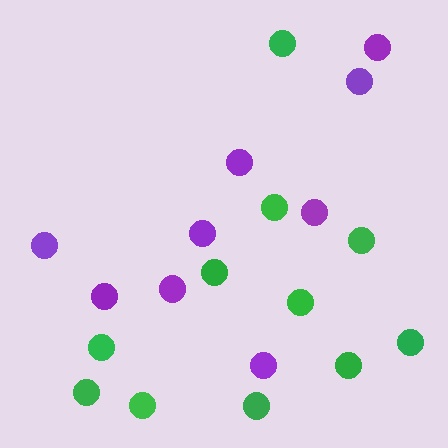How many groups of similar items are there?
There are 2 groups: one group of purple circles (9) and one group of green circles (11).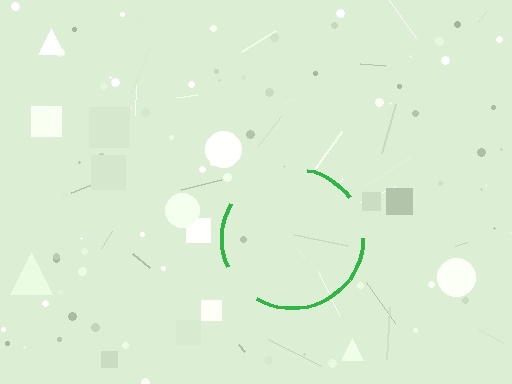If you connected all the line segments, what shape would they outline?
They would outline a circle.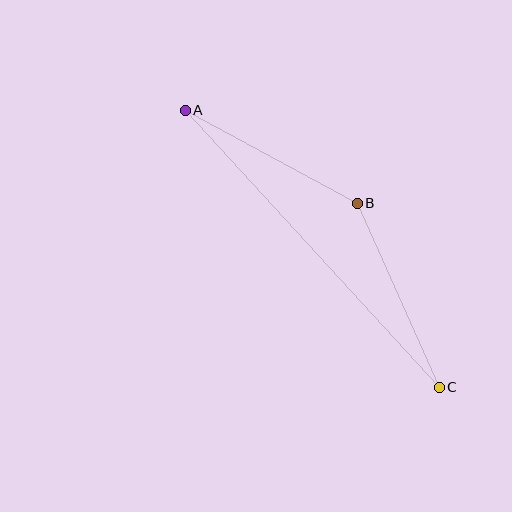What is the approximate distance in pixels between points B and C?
The distance between B and C is approximately 202 pixels.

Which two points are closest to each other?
Points A and B are closest to each other.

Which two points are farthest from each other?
Points A and C are farthest from each other.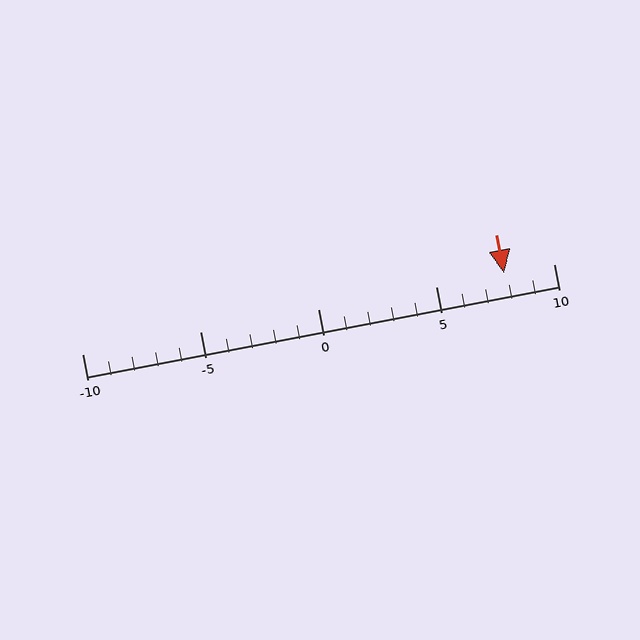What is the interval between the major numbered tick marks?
The major tick marks are spaced 5 units apart.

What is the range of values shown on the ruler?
The ruler shows values from -10 to 10.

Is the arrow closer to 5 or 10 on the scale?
The arrow is closer to 10.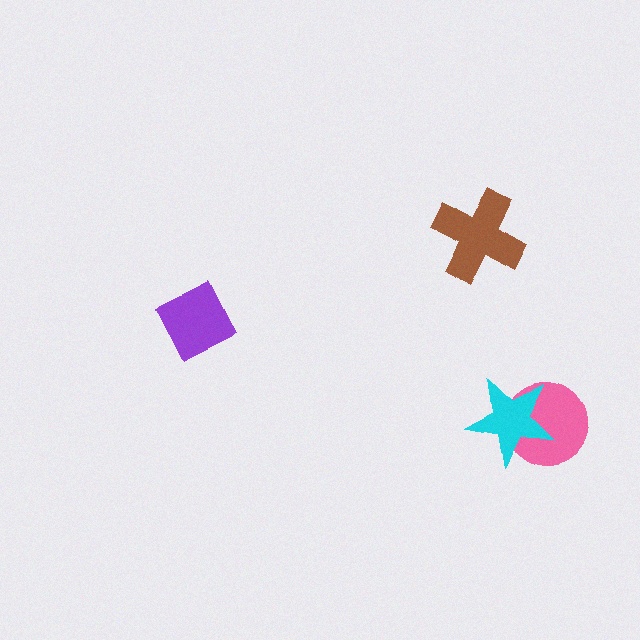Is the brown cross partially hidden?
No, no other shape covers it.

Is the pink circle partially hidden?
Yes, it is partially covered by another shape.